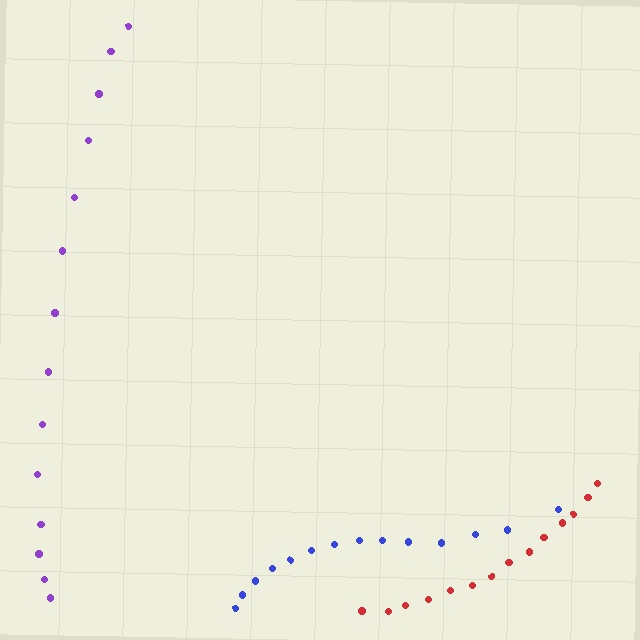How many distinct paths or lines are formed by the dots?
There are 3 distinct paths.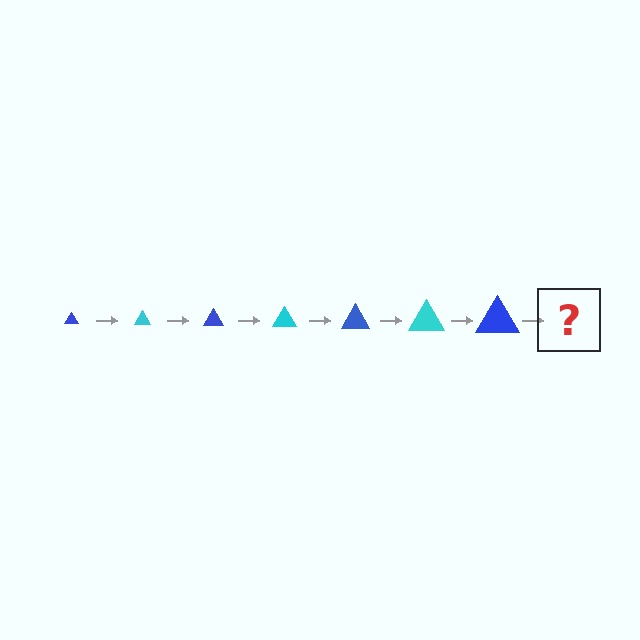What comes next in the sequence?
The next element should be a cyan triangle, larger than the previous one.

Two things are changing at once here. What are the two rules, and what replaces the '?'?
The two rules are that the triangle grows larger each step and the color cycles through blue and cyan. The '?' should be a cyan triangle, larger than the previous one.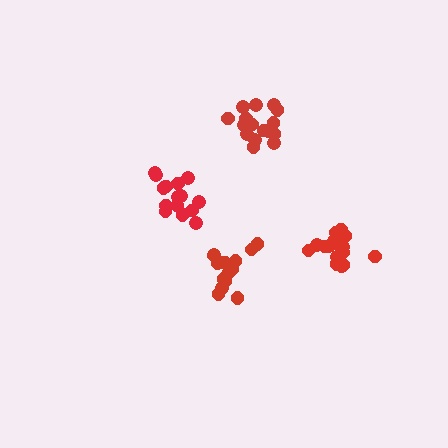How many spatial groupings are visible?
There are 4 spatial groupings.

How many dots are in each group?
Group 1: 17 dots, Group 2: 16 dots, Group 3: 19 dots, Group 4: 15 dots (67 total).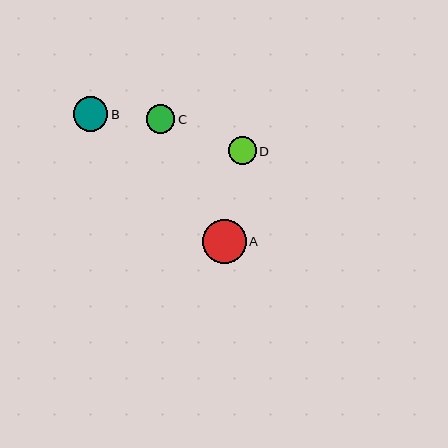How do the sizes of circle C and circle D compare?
Circle C and circle D are approximately the same size.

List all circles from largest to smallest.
From largest to smallest: A, B, C, D.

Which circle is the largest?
Circle A is the largest with a size of approximately 44 pixels.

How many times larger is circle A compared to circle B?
Circle A is approximately 1.3 times the size of circle B.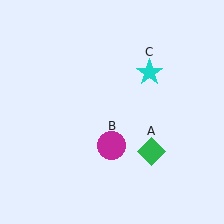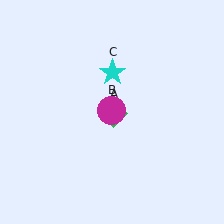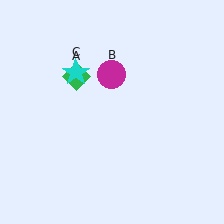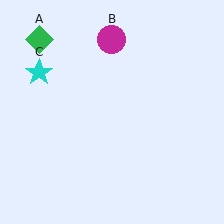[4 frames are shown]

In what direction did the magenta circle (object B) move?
The magenta circle (object B) moved up.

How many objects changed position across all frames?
3 objects changed position: green diamond (object A), magenta circle (object B), cyan star (object C).